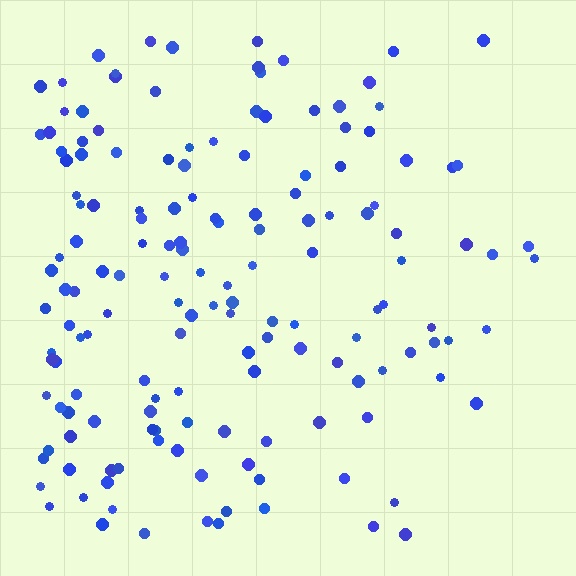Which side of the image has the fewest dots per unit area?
The right.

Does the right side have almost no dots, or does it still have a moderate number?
Still a moderate number, just noticeably fewer than the left.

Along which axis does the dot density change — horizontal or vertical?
Horizontal.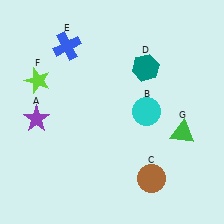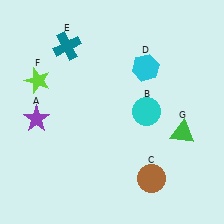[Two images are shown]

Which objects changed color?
D changed from teal to cyan. E changed from blue to teal.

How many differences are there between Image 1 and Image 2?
There are 2 differences between the two images.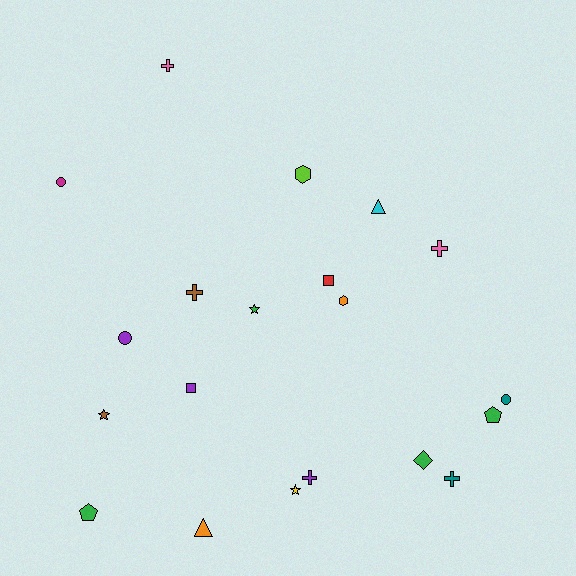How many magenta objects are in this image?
There is 1 magenta object.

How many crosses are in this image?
There are 5 crosses.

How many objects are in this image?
There are 20 objects.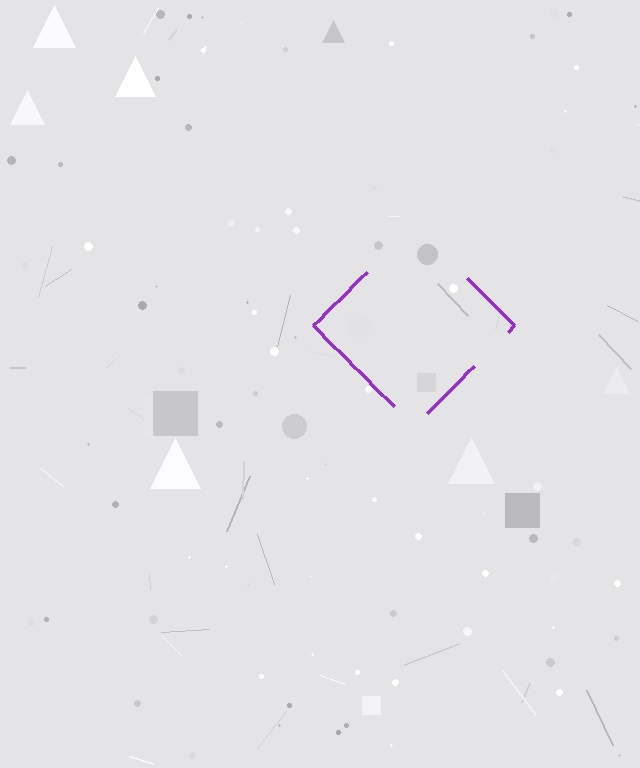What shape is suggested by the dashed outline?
The dashed outline suggests a diamond.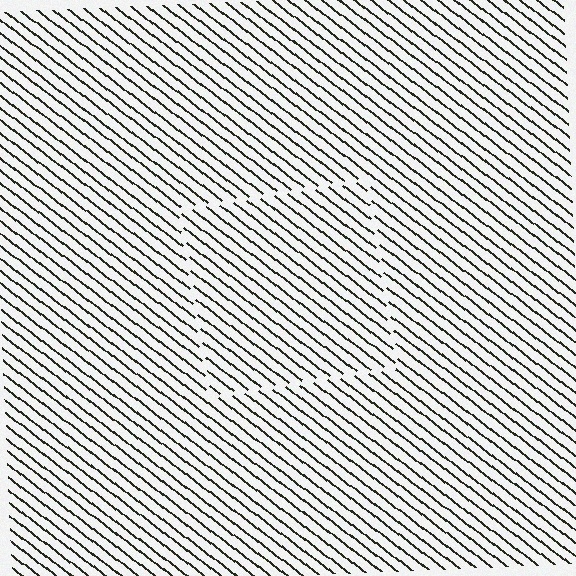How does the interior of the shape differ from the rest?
The interior of the shape contains the same grating, shifted by half a period — the contour is defined by the phase discontinuity where line-ends from the inner and outer gratings abut.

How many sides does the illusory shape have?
4 sides — the line-ends trace a square.